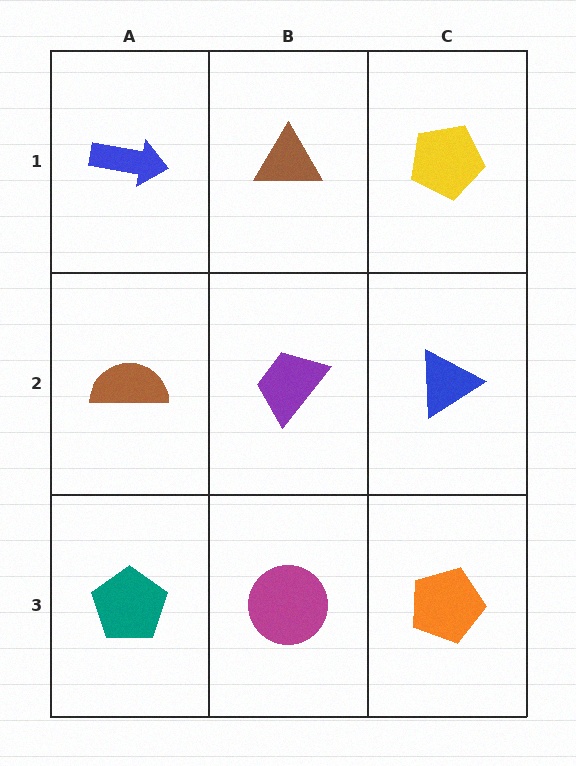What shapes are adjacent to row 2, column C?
A yellow pentagon (row 1, column C), an orange pentagon (row 3, column C), a purple trapezoid (row 2, column B).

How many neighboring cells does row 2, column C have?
3.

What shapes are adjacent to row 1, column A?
A brown semicircle (row 2, column A), a brown triangle (row 1, column B).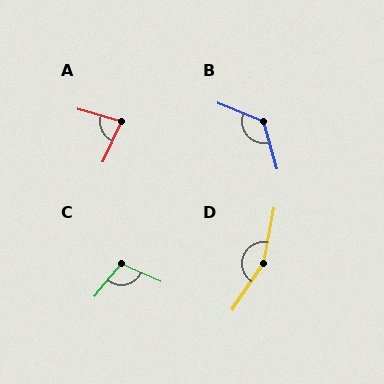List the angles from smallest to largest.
A (81°), C (106°), B (128°), D (157°).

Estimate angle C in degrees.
Approximately 106 degrees.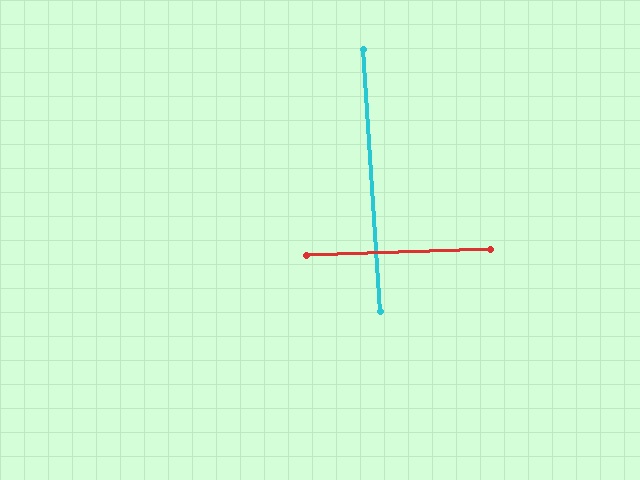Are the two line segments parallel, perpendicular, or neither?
Perpendicular — they meet at approximately 88°.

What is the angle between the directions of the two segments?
Approximately 88 degrees.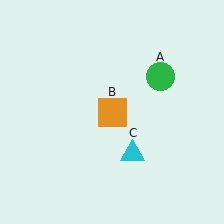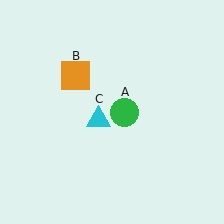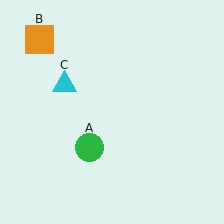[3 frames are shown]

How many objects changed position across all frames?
3 objects changed position: green circle (object A), orange square (object B), cyan triangle (object C).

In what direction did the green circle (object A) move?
The green circle (object A) moved down and to the left.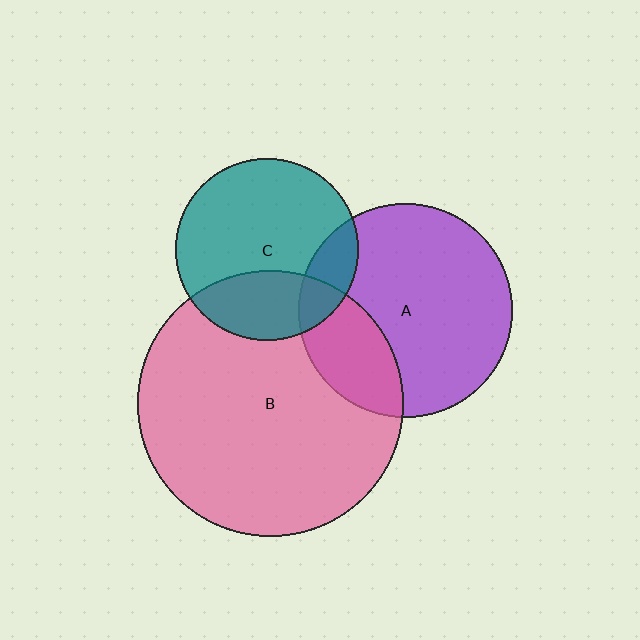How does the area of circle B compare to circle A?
Approximately 1.5 times.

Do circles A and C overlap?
Yes.